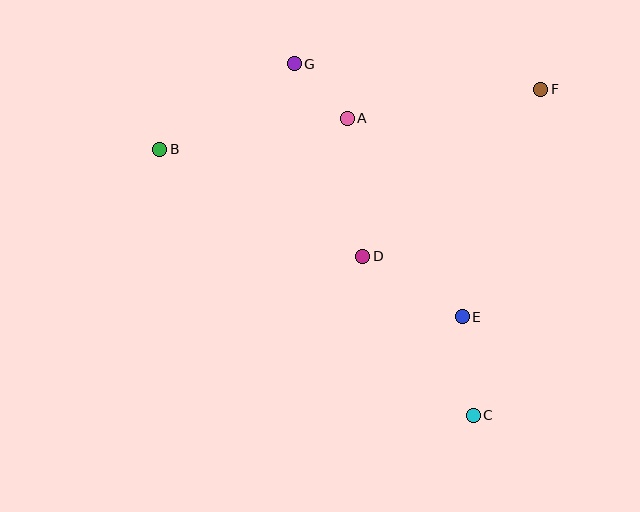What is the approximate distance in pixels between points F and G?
The distance between F and G is approximately 248 pixels.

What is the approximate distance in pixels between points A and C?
The distance between A and C is approximately 323 pixels.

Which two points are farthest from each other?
Points B and C are farthest from each other.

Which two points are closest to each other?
Points A and G are closest to each other.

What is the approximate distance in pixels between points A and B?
The distance between A and B is approximately 190 pixels.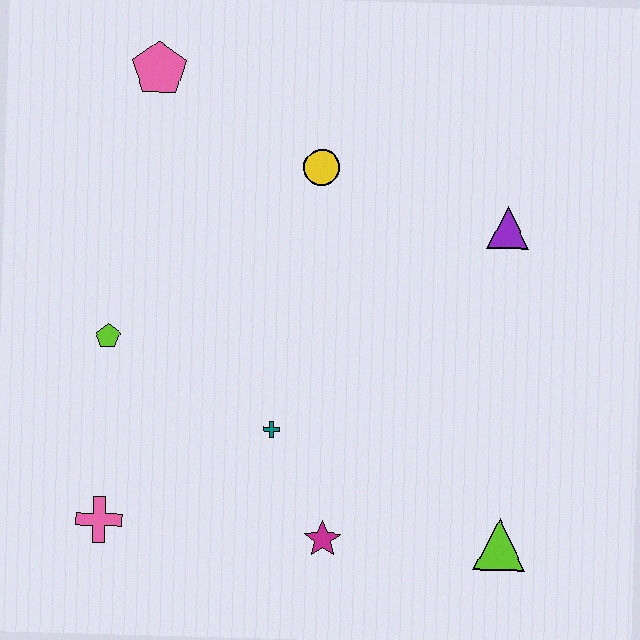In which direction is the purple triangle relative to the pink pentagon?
The purple triangle is to the right of the pink pentagon.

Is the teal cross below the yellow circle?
Yes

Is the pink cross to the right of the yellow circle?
No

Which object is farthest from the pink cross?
The purple triangle is farthest from the pink cross.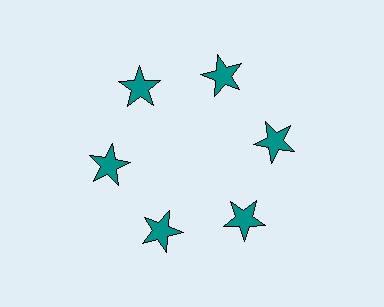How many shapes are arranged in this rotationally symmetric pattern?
There are 6 shapes, arranged in 6 groups of 1.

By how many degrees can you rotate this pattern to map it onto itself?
The pattern maps onto itself every 60 degrees of rotation.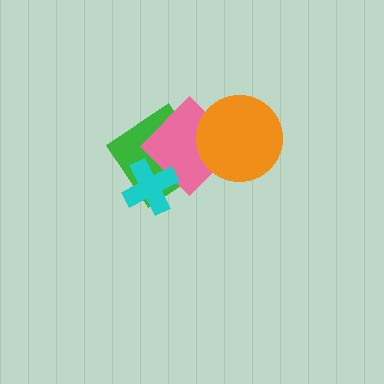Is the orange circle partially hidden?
No, no other shape covers it.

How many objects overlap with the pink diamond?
3 objects overlap with the pink diamond.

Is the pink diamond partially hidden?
Yes, it is partially covered by another shape.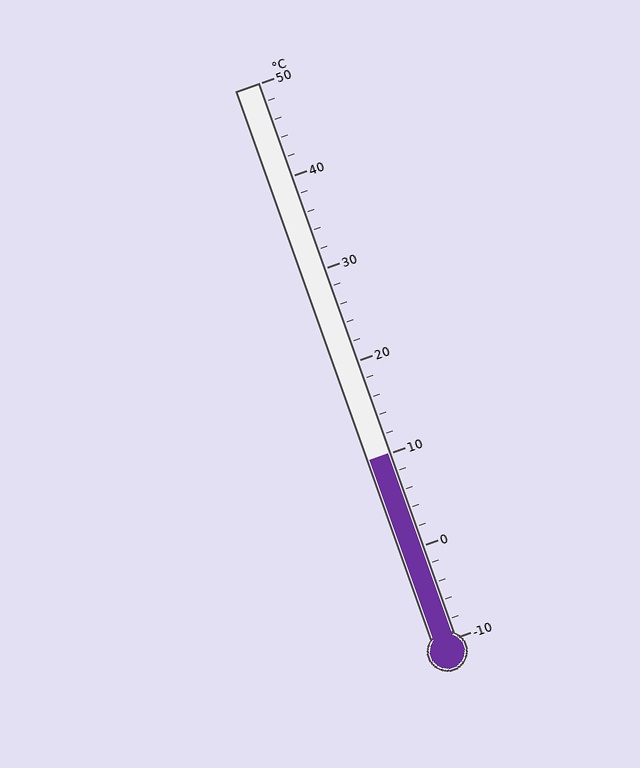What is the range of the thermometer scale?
The thermometer scale ranges from -10°C to 50°C.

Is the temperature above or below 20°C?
The temperature is below 20°C.